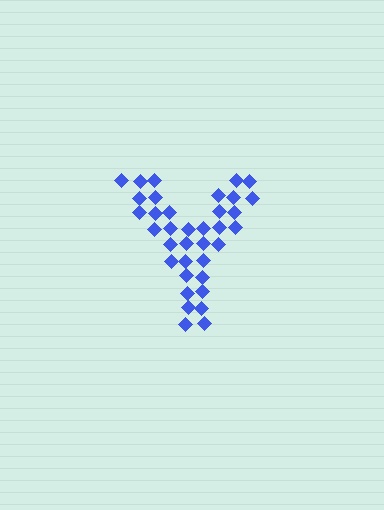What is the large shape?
The large shape is the letter Y.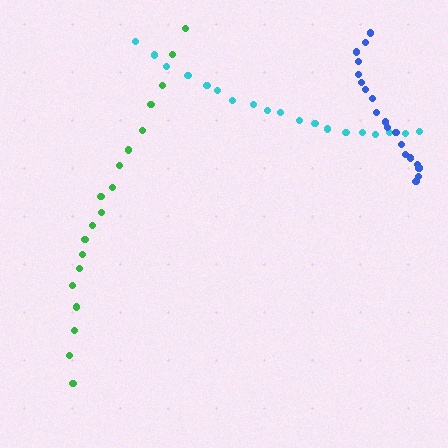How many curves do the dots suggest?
There are 3 distinct paths.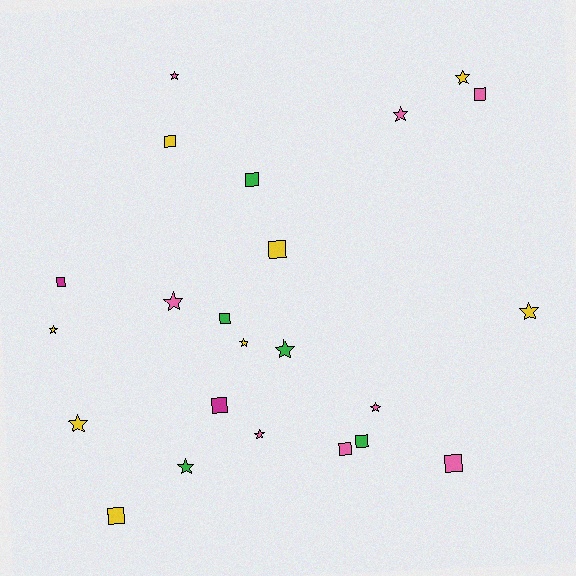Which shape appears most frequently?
Star, with 12 objects.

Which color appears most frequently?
Pink, with 8 objects.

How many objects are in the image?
There are 23 objects.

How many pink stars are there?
There are 5 pink stars.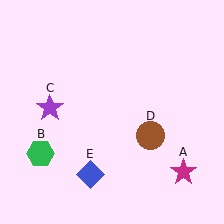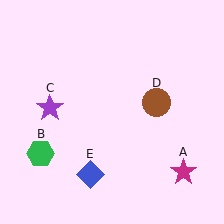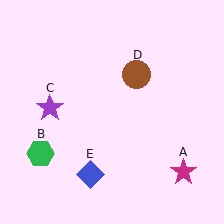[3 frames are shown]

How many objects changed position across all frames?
1 object changed position: brown circle (object D).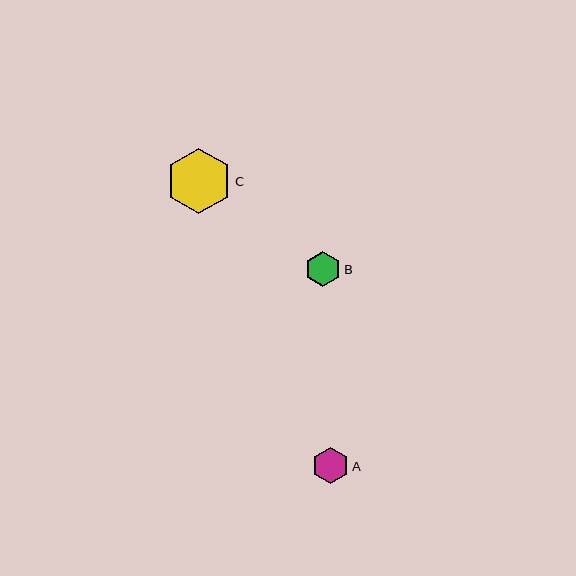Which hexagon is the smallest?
Hexagon B is the smallest with a size of approximately 35 pixels.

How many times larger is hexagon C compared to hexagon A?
Hexagon C is approximately 1.8 times the size of hexagon A.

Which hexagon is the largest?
Hexagon C is the largest with a size of approximately 65 pixels.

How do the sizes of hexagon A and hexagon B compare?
Hexagon A and hexagon B are approximately the same size.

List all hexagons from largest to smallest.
From largest to smallest: C, A, B.